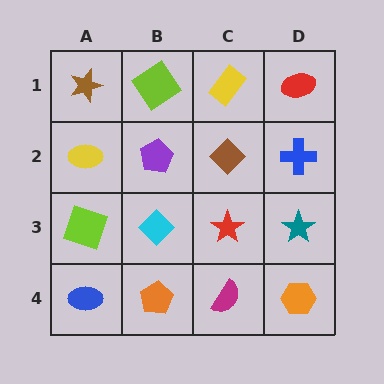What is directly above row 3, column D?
A blue cross.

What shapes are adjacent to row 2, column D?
A red ellipse (row 1, column D), a teal star (row 3, column D), a brown diamond (row 2, column C).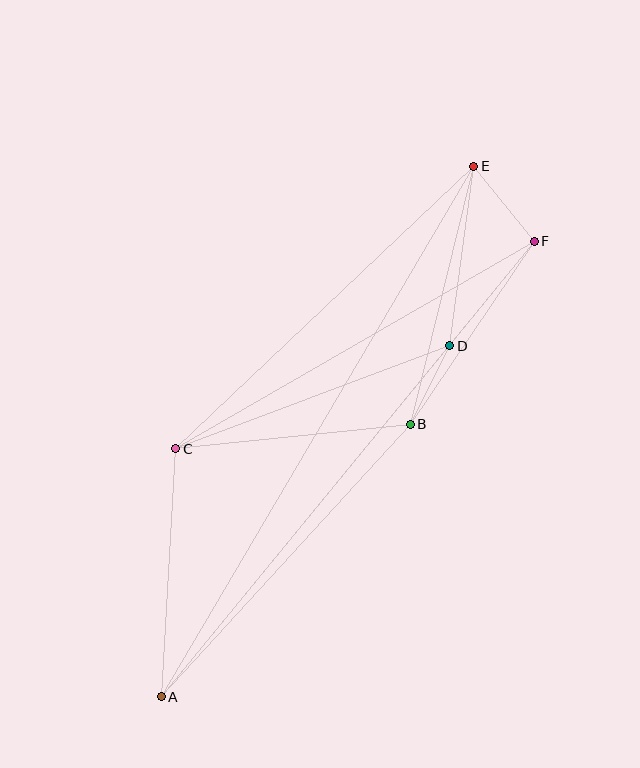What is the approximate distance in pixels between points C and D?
The distance between C and D is approximately 293 pixels.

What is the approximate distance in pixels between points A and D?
The distance between A and D is approximately 454 pixels.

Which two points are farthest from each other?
Points A and E are farthest from each other.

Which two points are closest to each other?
Points B and D are closest to each other.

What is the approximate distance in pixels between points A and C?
The distance between A and C is approximately 248 pixels.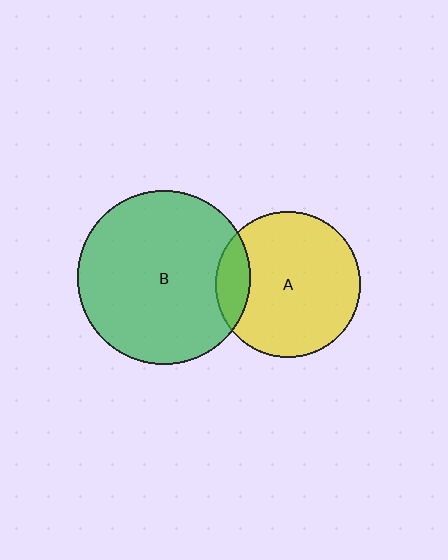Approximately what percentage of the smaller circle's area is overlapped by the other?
Approximately 15%.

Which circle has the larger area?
Circle B (green).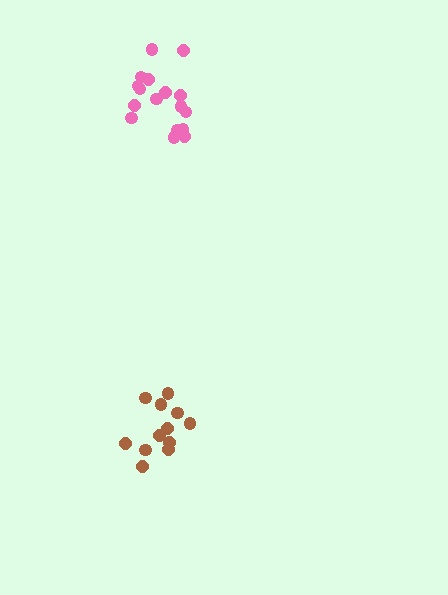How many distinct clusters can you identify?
There are 2 distinct clusters.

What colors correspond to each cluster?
The clusters are colored: pink, brown.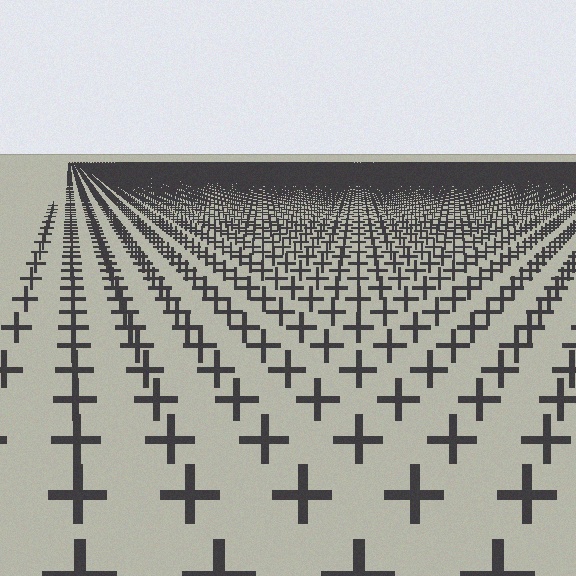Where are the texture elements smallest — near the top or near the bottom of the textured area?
Near the top.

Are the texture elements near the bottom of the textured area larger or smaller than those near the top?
Larger. Near the bottom, elements are closer to the viewer and appear at a bigger on-screen size.